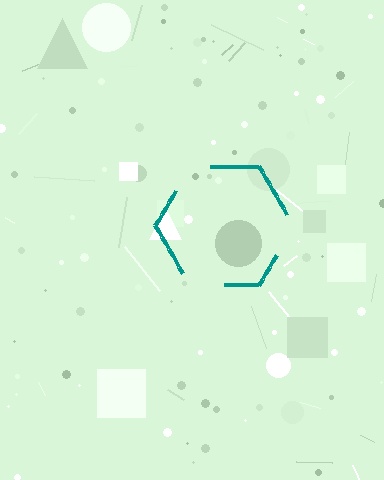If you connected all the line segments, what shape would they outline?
They would outline a hexagon.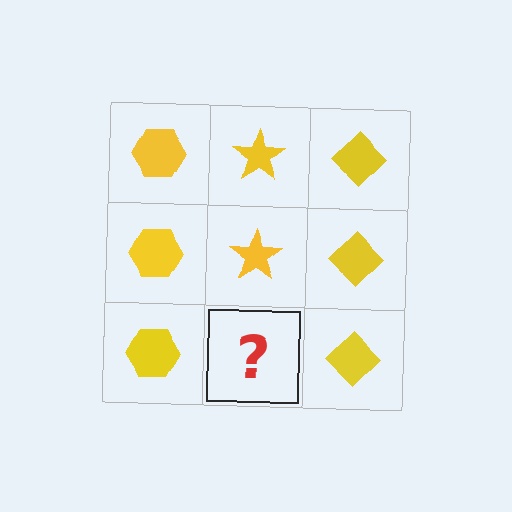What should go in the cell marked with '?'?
The missing cell should contain a yellow star.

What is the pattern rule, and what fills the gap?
The rule is that each column has a consistent shape. The gap should be filled with a yellow star.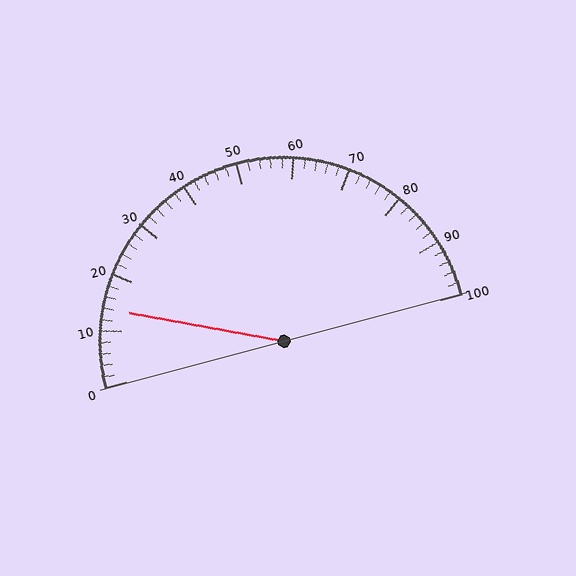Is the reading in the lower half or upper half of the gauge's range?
The reading is in the lower half of the range (0 to 100).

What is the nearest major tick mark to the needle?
The nearest major tick mark is 10.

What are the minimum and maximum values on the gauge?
The gauge ranges from 0 to 100.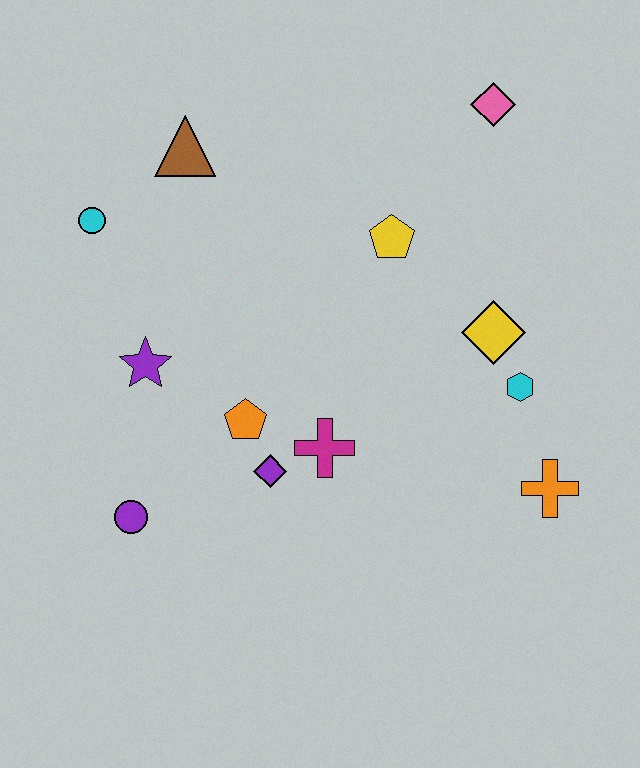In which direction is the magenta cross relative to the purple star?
The magenta cross is to the right of the purple star.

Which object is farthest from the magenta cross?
The pink diamond is farthest from the magenta cross.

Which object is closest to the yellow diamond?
The cyan hexagon is closest to the yellow diamond.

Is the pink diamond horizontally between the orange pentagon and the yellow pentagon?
No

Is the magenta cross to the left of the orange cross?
Yes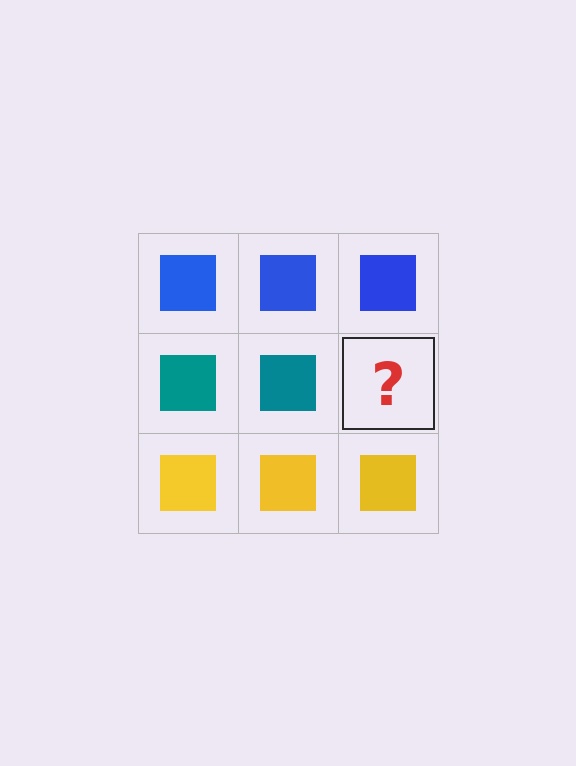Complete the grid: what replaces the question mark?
The question mark should be replaced with a teal square.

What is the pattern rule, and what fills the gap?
The rule is that each row has a consistent color. The gap should be filled with a teal square.